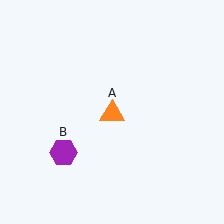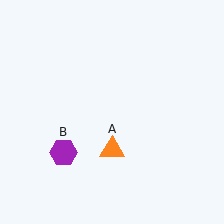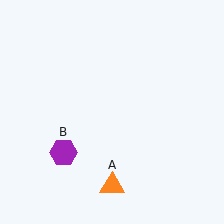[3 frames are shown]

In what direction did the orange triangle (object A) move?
The orange triangle (object A) moved down.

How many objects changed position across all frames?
1 object changed position: orange triangle (object A).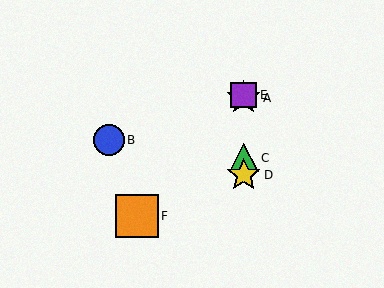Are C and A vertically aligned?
Yes, both are at x≈244.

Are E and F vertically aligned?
No, E is at x≈244 and F is at x≈137.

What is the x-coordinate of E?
Object E is at x≈244.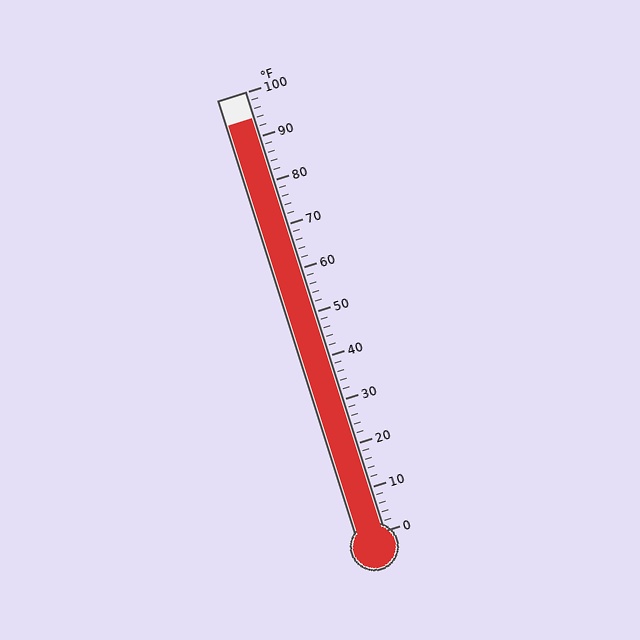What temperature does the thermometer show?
The thermometer shows approximately 94°F.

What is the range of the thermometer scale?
The thermometer scale ranges from 0°F to 100°F.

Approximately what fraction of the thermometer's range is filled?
The thermometer is filled to approximately 95% of its range.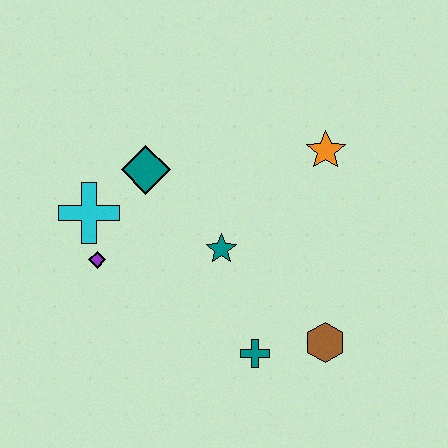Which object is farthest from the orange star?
The purple diamond is farthest from the orange star.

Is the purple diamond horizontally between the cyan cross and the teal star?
Yes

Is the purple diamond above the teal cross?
Yes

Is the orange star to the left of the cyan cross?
No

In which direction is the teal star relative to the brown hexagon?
The teal star is to the left of the brown hexagon.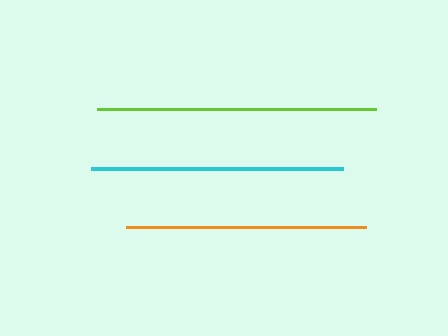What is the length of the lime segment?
The lime segment is approximately 279 pixels long.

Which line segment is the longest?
The lime line is the longest at approximately 279 pixels.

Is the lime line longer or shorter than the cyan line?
The lime line is longer than the cyan line.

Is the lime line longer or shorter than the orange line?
The lime line is longer than the orange line.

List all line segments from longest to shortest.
From longest to shortest: lime, cyan, orange.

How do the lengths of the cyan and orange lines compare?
The cyan and orange lines are approximately the same length.